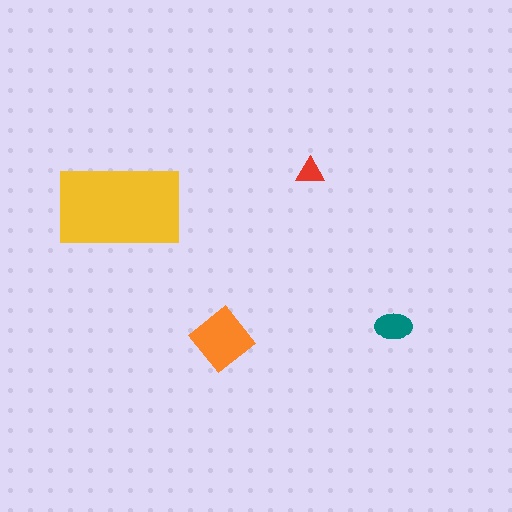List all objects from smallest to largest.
The red triangle, the teal ellipse, the orange diamond, the yellow rectangle.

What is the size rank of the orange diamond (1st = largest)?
2nd.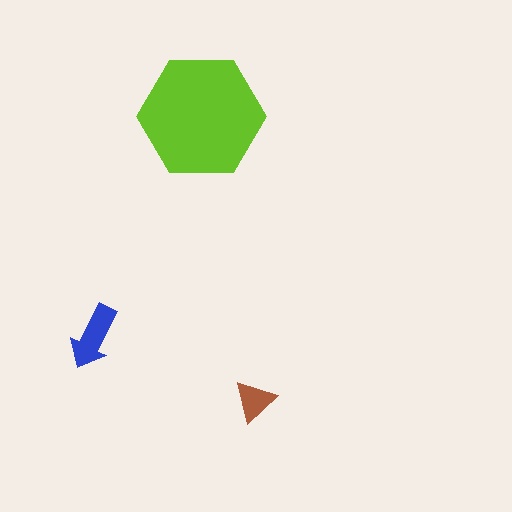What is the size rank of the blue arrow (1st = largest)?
2nd.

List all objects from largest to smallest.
The lime hexagon, the blue arrow, the brown triangle.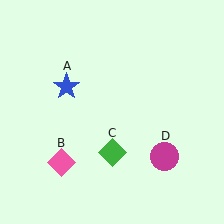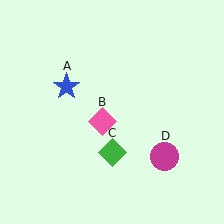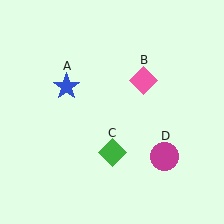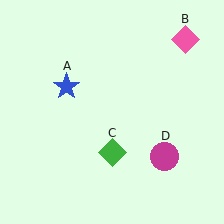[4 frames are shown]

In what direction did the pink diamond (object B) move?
The pink diamond (object B) moved up and to the right.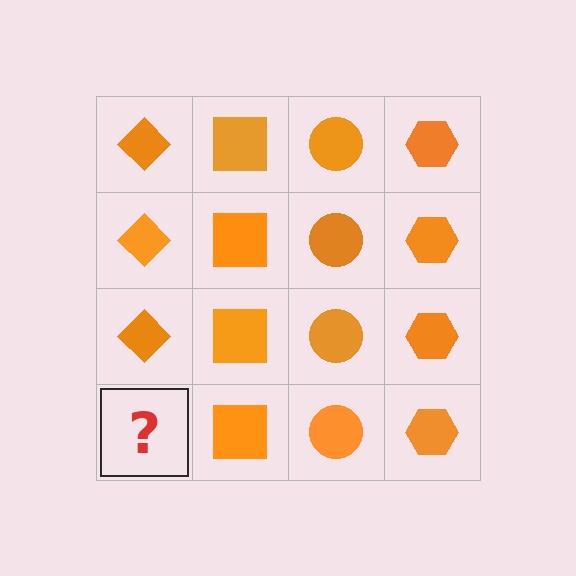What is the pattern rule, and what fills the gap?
The rule is that each column has a consistent shape. The gap should be filled with an orange diamond.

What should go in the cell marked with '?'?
The missing cell should contain an orange diamond.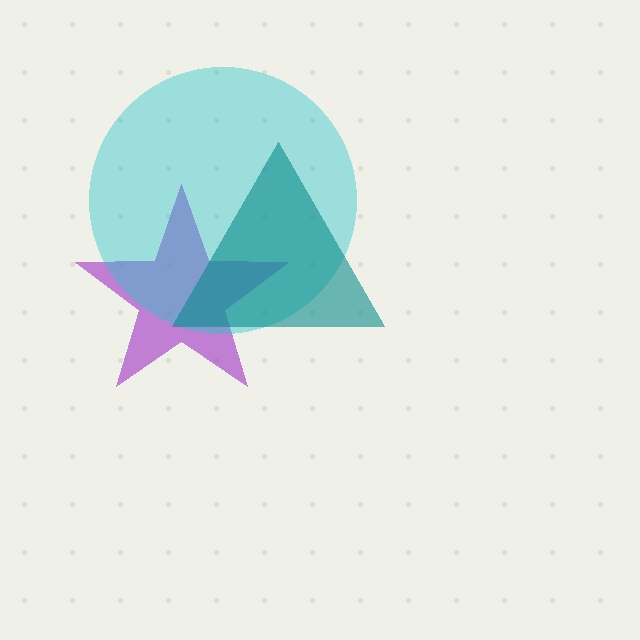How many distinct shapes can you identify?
There are 3 distinct shapes: a purple star, a cyan circle, a teal triangle.